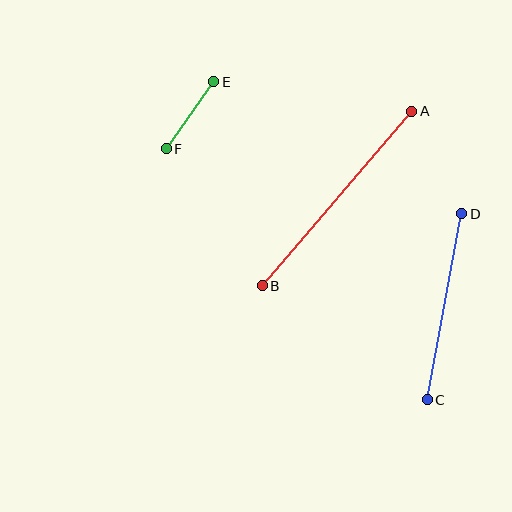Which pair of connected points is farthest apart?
Points A and B are farthest apart.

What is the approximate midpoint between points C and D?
The midpoint is at approximately (445, 307) pixels.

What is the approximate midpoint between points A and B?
The midpoint is at approximately (337, 198) pixels.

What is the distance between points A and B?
The distance is approximately 230 pixels.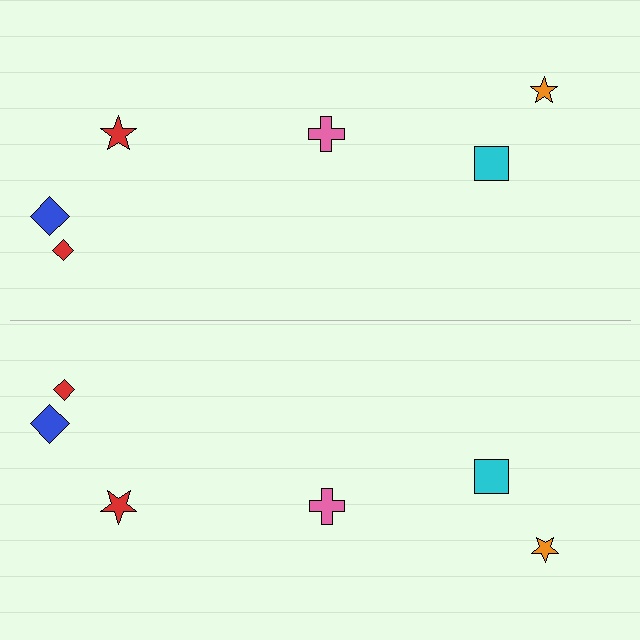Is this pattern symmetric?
Yes, this pattern has bilateral (reflection) symmetry.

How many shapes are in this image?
There are 12 shapes in this image.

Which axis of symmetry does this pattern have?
The pattern has a horizontal axis of symmetry running through the center of the image.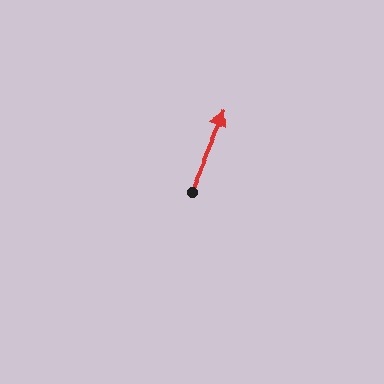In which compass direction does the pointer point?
Northeast.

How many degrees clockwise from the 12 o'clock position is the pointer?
Approximately 23 degrees.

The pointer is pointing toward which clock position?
Roughly 1 o'clock.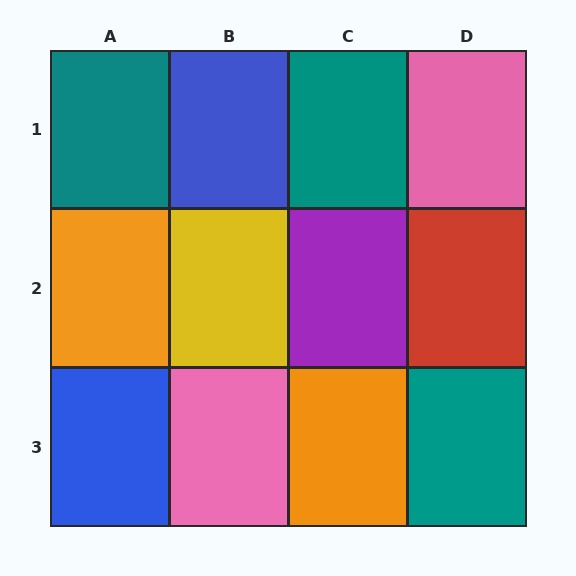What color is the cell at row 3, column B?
Pink.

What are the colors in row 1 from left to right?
Teal, blue, teal, pink.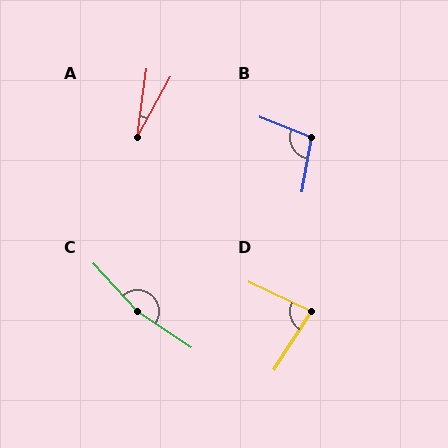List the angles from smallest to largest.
A (22°), D (82°), B (102°), C (166°).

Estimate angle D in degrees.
Approximately 82 degrees.